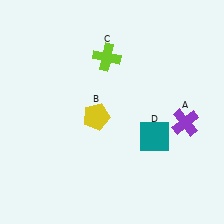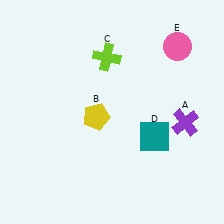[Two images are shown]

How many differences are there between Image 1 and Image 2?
There is 1 difference between the two images.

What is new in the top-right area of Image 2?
A pink circle (E) was added in the top-right area of Image 2.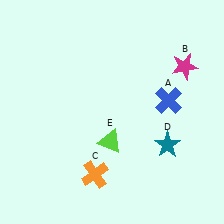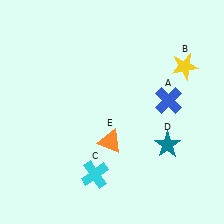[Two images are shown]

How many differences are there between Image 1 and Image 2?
There are 3 differences between the two images.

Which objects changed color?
B changed from magenta to yellow. C changed from orange to cyan. E changed from lime to orange.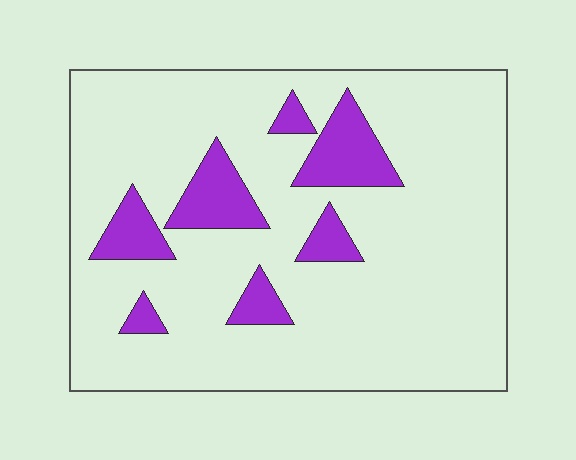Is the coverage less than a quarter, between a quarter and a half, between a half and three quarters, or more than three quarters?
Less than a quarter.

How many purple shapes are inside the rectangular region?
7.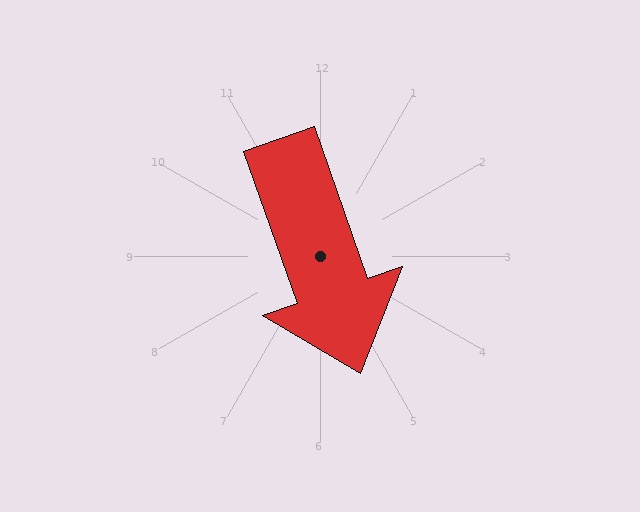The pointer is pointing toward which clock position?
Roughly 5 o'clock.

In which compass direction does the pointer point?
South.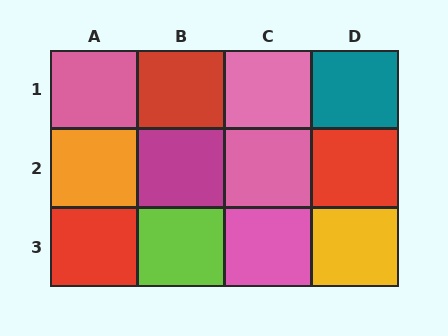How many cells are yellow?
1 cell is yellow.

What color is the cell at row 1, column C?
Pink.